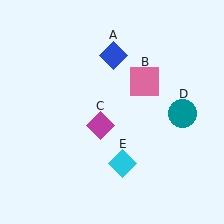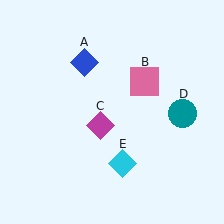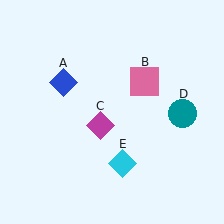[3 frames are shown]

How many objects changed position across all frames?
1 object changed position: blue diamond (object A).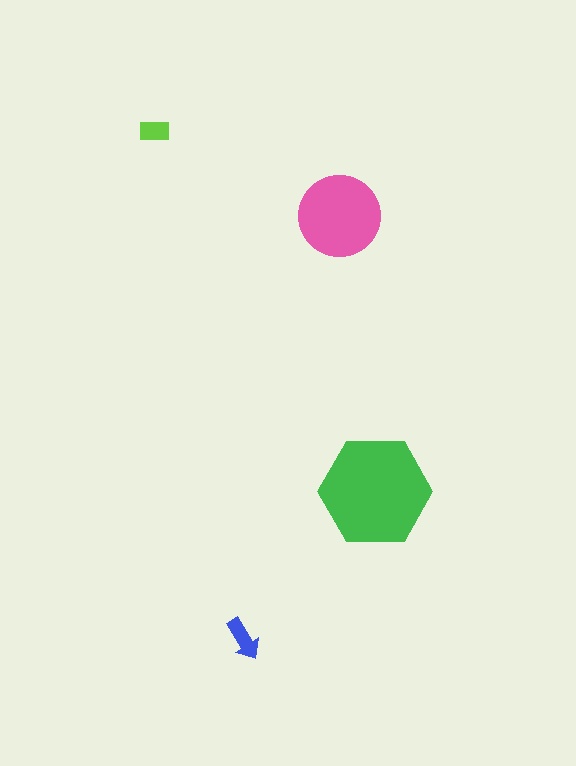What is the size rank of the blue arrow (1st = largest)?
3rd.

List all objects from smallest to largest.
The lime rectangle, the blue arrow, the pink circle, the green hexagon.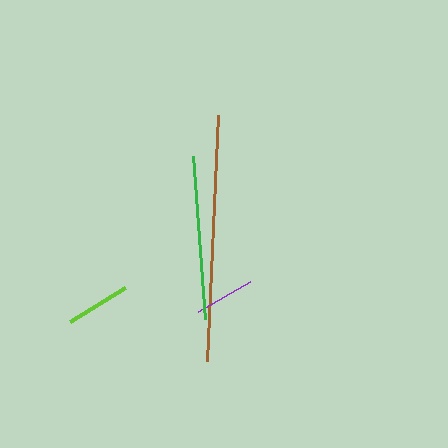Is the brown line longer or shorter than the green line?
The brown line is longer than the green line.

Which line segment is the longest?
The brown line is the longest at approximately 246 pixels.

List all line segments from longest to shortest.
From longest to shortest: brown, green, lime, purple.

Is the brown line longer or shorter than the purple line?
The brown line is longer than the purple line.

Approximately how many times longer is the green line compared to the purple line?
The green line is approximately 2.7 times the length of the purple line.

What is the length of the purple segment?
The purple segment is approximately 60 pixels long.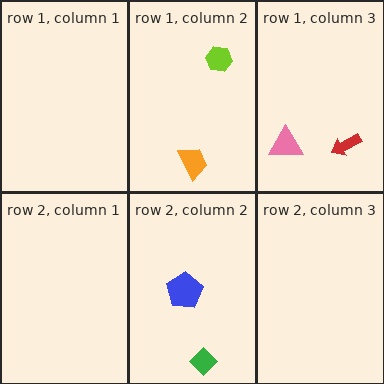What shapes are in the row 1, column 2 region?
The lime hexagon, the orange trapezoid.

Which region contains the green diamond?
The row 2, column 2 region.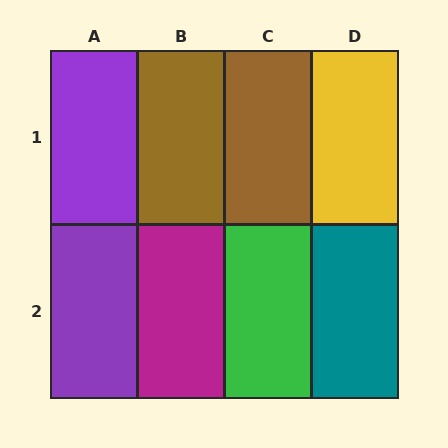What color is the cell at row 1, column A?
Purple.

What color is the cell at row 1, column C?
Brown.